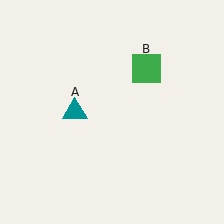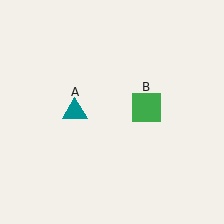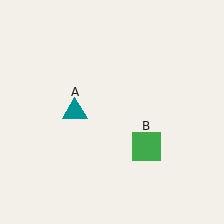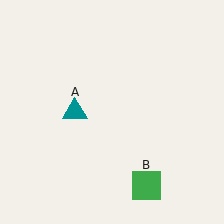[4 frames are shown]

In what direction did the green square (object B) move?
The green square (object B) moved down.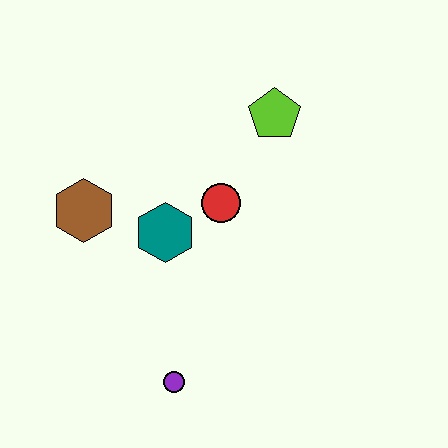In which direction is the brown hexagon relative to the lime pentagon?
The brown hexagon is to the left of the lime pentagon.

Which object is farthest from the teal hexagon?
The lime pentagon is farthest from the teal hexagon.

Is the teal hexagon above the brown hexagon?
No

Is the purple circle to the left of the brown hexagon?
No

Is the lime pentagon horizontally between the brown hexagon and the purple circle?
No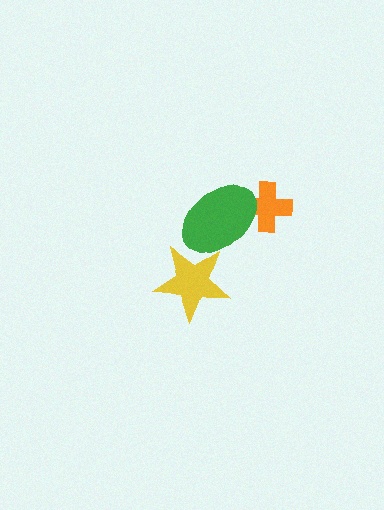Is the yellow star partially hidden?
No, no other shape covers it.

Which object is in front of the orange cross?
The green ellipse is in front of the orange cross.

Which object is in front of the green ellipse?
The yellow star is in front of the green ellipse.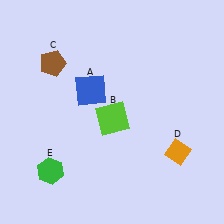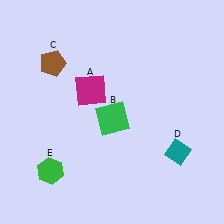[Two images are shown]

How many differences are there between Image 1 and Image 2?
There are 3 differences between the two images.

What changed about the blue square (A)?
In Image 1, A is blue. In Image 2, it changed to magenta.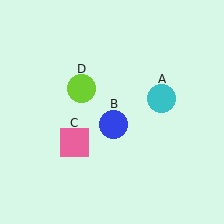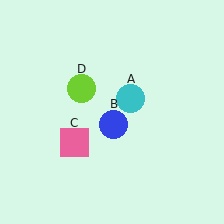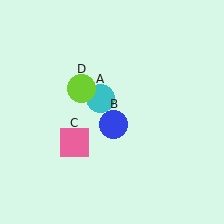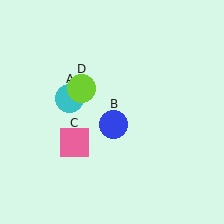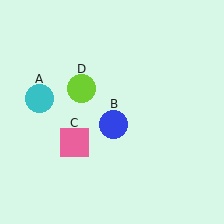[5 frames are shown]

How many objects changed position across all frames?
1 object changed position: cyan circle (object A).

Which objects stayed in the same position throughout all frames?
Blue circle (object B) and pink square (object C) and lime circle (object D) remained stationary.